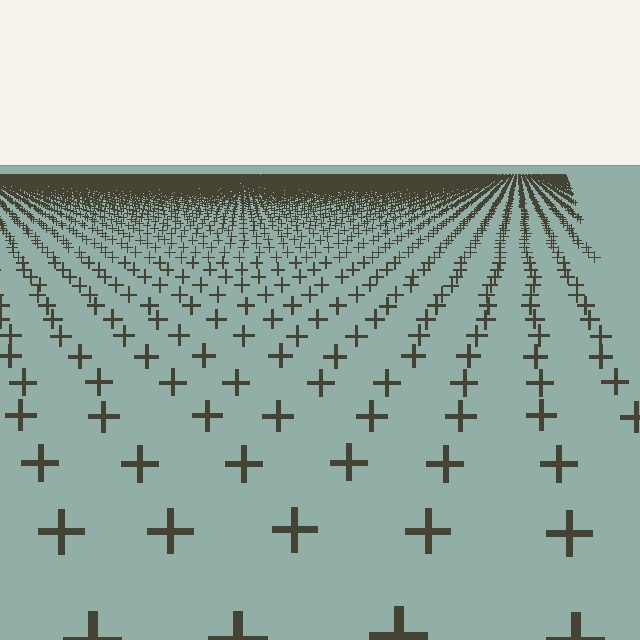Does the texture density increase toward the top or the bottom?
Density increases toward the top.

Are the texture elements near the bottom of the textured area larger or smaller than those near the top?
Larger. Near the bottom, elements are closer to the viewer and appear at a bigger on-screen size.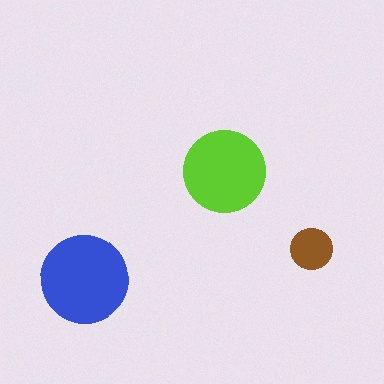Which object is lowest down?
The blue circle is bottommost.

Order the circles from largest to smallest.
the blue one, the lime one, the brown one.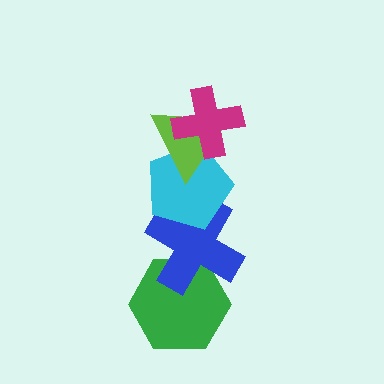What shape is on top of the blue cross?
The cyan pentagon is on top of the blue cross.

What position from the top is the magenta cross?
The magenta cross is 1st from the top.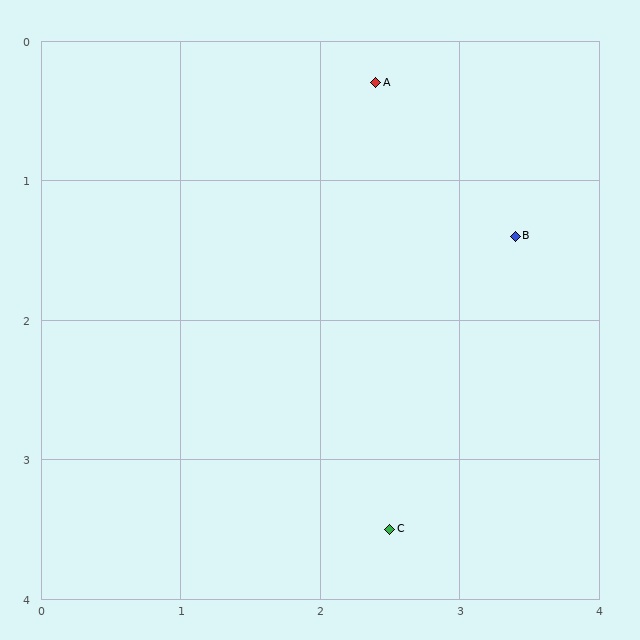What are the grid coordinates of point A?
Point A is at approximately (2.4, 0.3).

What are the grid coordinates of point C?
Point C is at approximately (2.5, 3.5).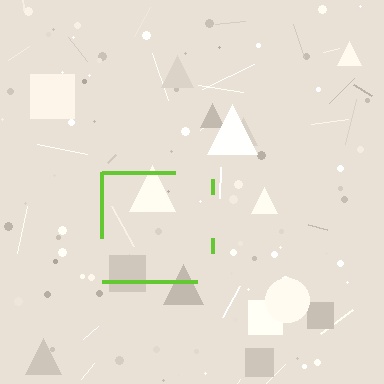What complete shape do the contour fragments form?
The contour fragments form a square.